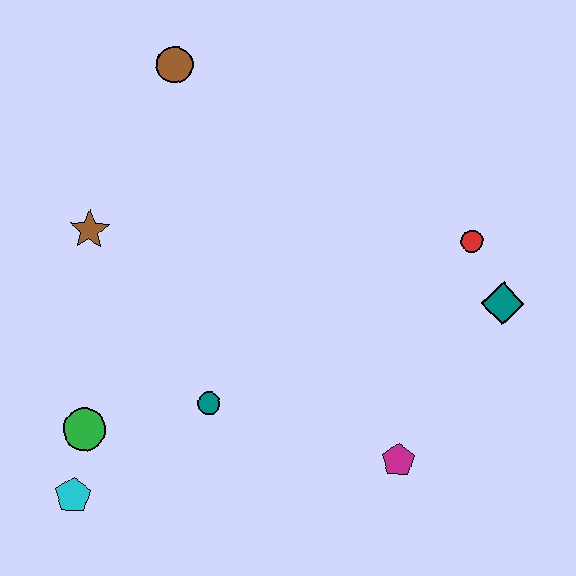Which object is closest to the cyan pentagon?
The green circle is closest to the cyan pentagon.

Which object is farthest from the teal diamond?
The cyan pentagon is farthest from the teal diamond.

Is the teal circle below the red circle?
Yes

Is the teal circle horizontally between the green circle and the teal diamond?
Yes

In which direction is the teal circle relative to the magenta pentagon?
The teal circle is to the left of the magenta pentagon.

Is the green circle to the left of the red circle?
Yes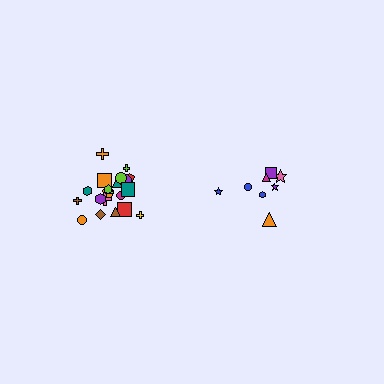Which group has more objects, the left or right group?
The left group.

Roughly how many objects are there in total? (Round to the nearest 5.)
Roughly 30 objects in total.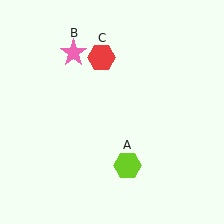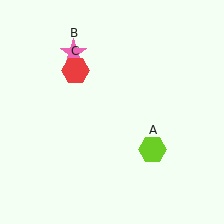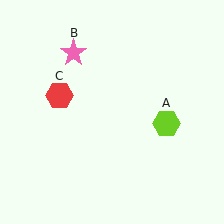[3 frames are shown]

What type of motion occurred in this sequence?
The lime hexagon (object A), red hexagon (object C) rotated counterclockwise around the center of the scene.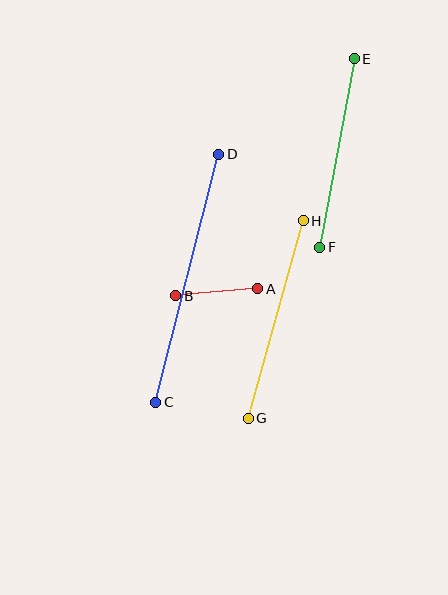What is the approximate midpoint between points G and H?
The midpoint is at approximately (276, 320) pixels.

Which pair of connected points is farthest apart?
Points C and D are farthest apart.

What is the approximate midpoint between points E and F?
The midpoint is at approximately (337, 153) pixels.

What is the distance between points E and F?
The distance is approximately 192 pixels.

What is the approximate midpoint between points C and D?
The midpoint is at approximately (187, 278) pixels.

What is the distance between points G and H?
The distance is approximately 205 pixels.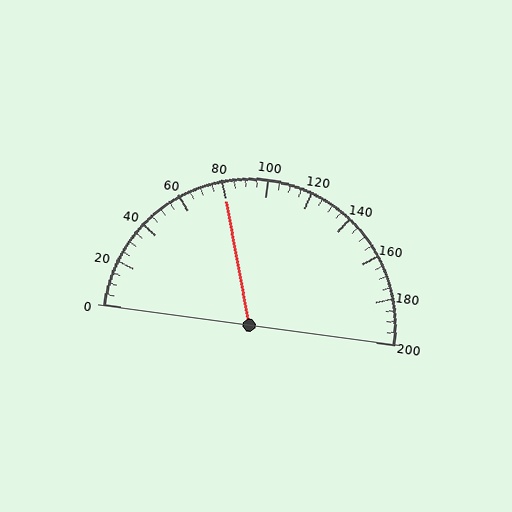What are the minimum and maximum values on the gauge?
The gauge ranges from 0 to 200.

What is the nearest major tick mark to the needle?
The nearest major tick mark is 80.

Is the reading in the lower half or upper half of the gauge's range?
The reading is in the lower half of the range (0 to 200).